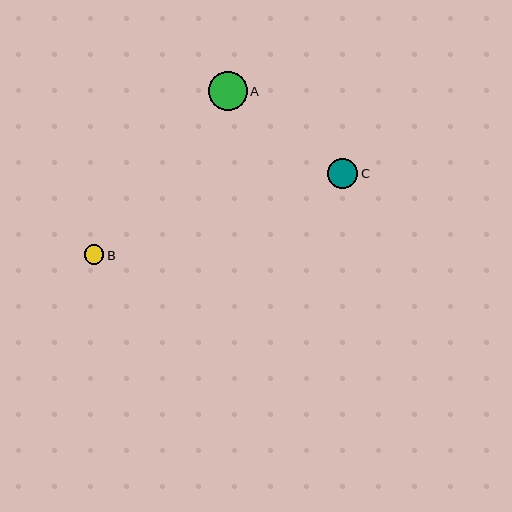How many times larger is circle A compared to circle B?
Circle A is approximately 2.0 times the size of circle B.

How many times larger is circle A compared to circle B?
Circle A is approximately 2.0 times the size of circle B.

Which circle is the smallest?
Circle B is the smallest with a size of approximately 19 pixels.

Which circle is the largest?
Circle A is the largest with a size of approximately 39 pixels.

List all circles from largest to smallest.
From largest to smallest: A, C, B.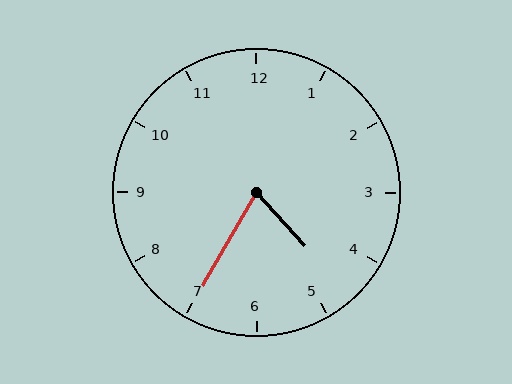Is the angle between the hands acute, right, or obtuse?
It is acute.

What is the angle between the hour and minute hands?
Approximately 72 degrees.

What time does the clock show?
4:35.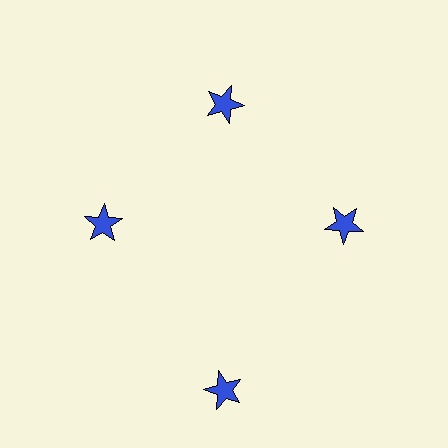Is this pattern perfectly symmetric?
No. The 4 blue stars are arranged in a ring, but one element near the 6 o'clock position is pushed outward from the center, breaking the 4-fold rotational symmetry.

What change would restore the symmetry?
The symmetry would be restored by moving it inward, back onto the ring so that all 4 stars sit at equal angles and equal distance from the center.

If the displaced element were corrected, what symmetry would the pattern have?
It would have 4-fold rotational symmetry — the pattern would map onto itself every 90 degrees.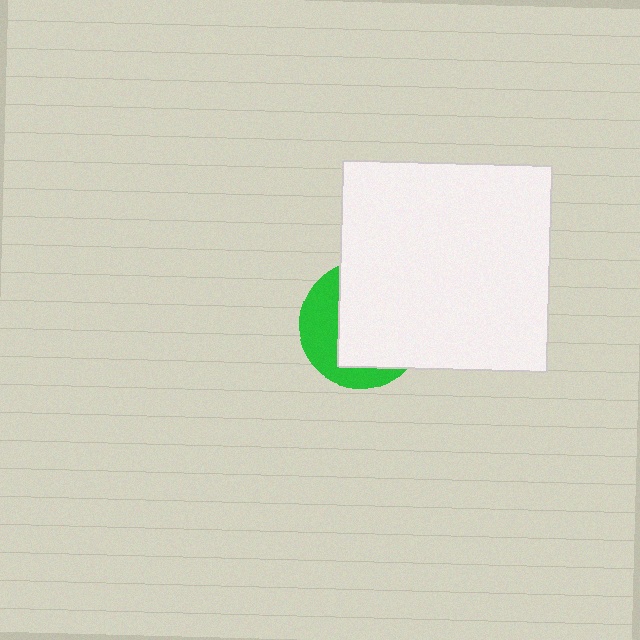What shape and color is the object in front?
The object in front is a white rectangle.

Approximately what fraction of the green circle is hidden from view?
Roughly 65% of the green circle is hidden behind the white rectangle.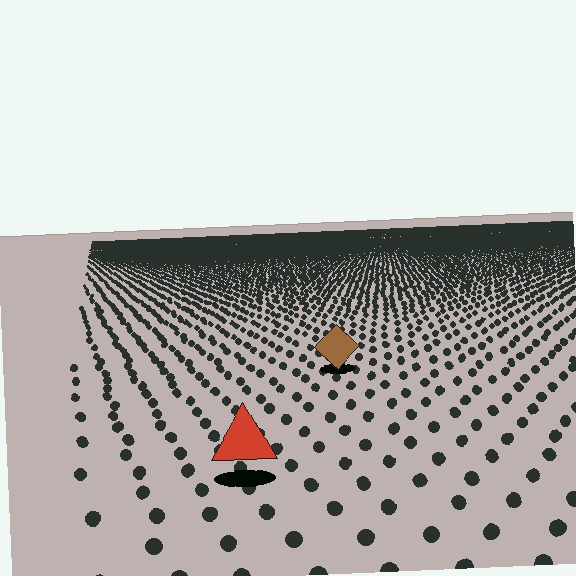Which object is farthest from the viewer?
The brown diamond is farthest from the viewer. It appears smaller and the ground texture around it is denser.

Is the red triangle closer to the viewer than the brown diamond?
Yes. The red triangle is closer — you can tell from the texture gradient: the ground texture is coarser near it.